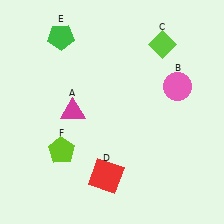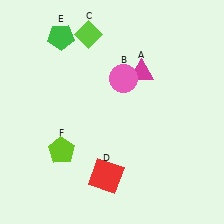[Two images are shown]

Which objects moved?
The objects that moved are: the magenta triangle (A), the pink circle (B), the lime diamond (C).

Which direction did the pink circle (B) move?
The pink circle (B) moved left.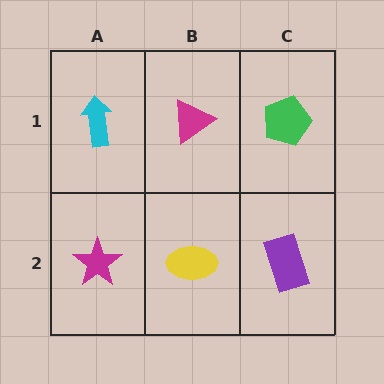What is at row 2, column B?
A yellow ellipse.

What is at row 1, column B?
A magenta triangle.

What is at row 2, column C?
A purple rectangle.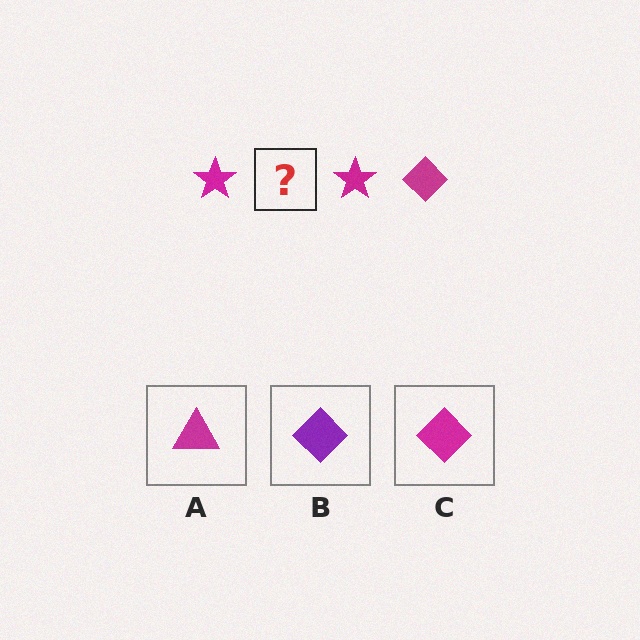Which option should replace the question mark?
Option C.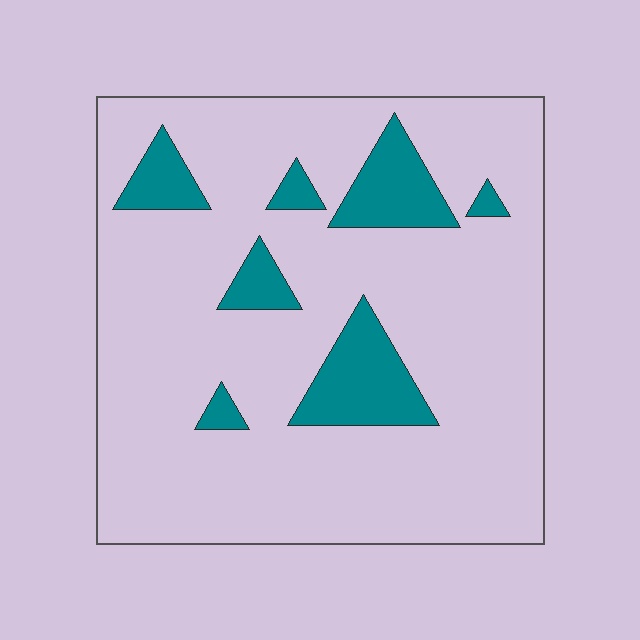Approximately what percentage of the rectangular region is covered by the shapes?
Approximately 15%.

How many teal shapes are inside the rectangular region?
7.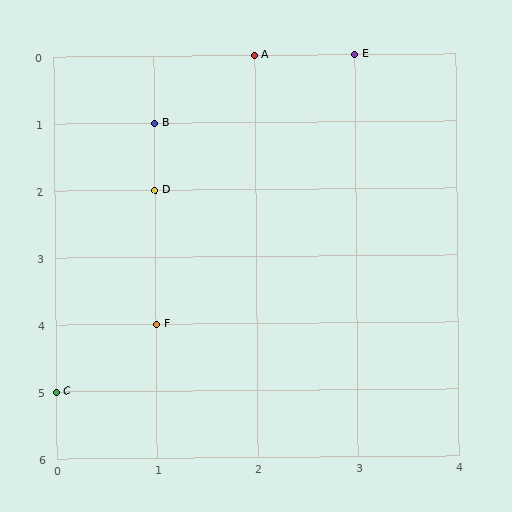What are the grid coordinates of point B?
Point B is at grid coordinates (1, 1).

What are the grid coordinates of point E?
Point E is at grid coordinates (3, 0).